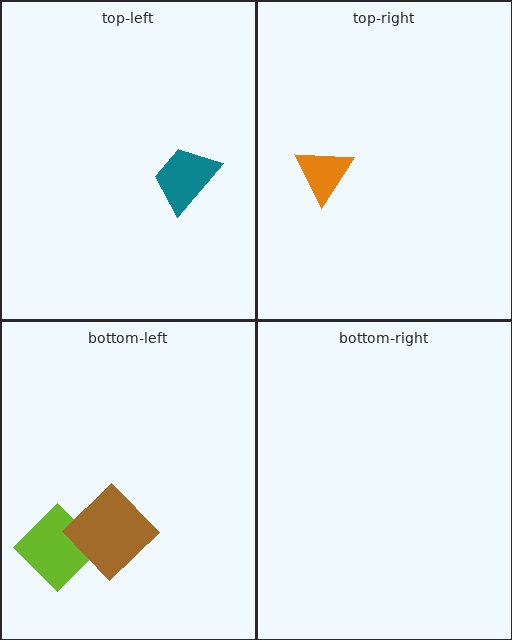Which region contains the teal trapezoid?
The top-left region.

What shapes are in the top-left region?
The teal trapezoid.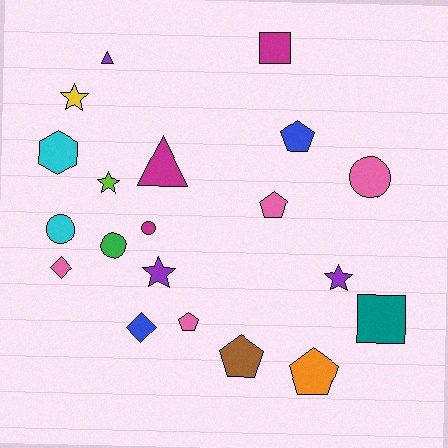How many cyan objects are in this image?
There are 2 cyan objects.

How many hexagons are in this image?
There is 1 hexagon.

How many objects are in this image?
There are 20 objects.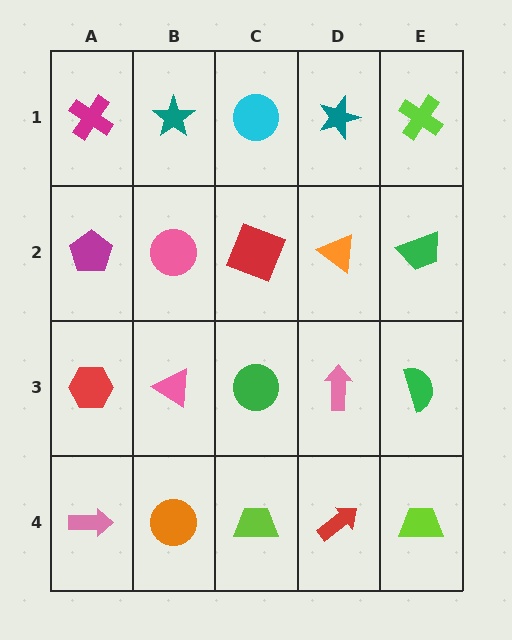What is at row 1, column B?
A teal star.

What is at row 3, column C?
A green circle.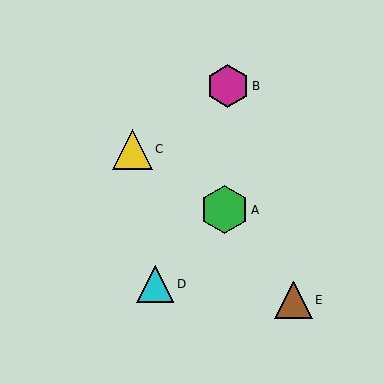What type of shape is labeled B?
Shape B is a magenta hexagon.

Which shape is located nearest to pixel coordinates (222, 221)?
The green hexagon (labeled A) at (224, 210) is nearest to that location.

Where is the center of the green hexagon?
The center of the green hexagon is at (224, 210).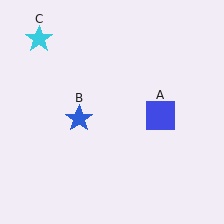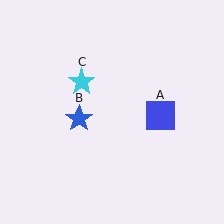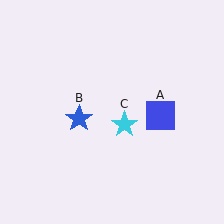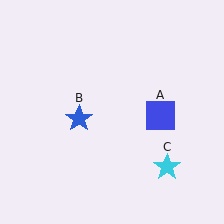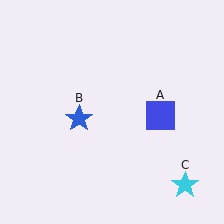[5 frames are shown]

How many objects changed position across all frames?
1 object changed position: cyan star (object C).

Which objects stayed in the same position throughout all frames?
Blue square (object A) and blue star (object B) remained stationary.